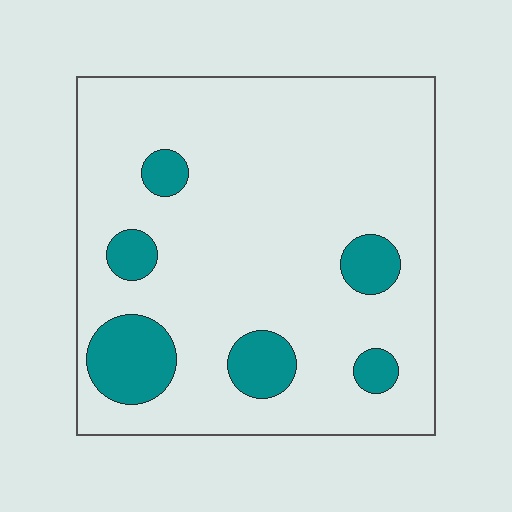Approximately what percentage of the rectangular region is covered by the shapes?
Approximately 15%.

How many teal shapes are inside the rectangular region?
6.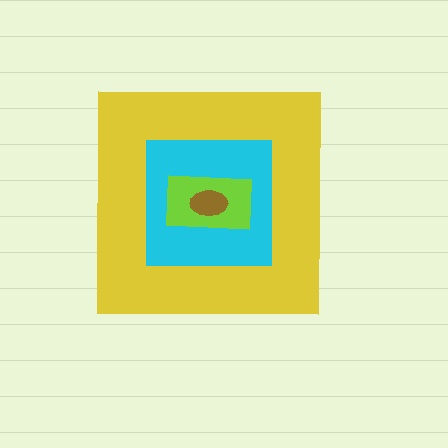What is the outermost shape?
The yellow square.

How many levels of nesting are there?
4.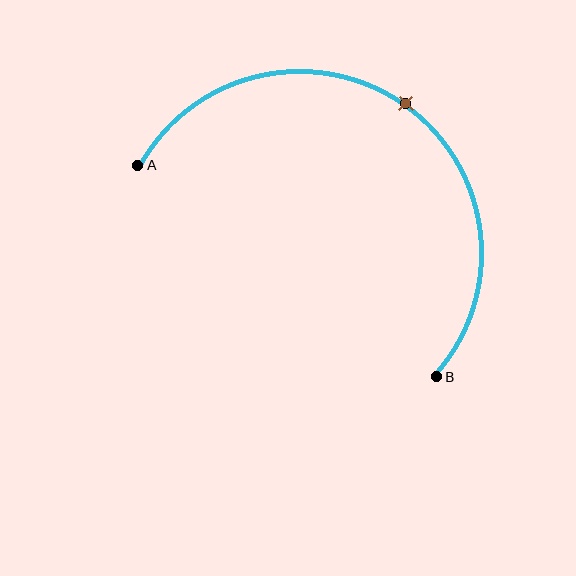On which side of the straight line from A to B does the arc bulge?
The arc bulges above and to the right of the straight line connecting A and B.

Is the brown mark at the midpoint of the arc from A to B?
Yes. The brown mark lies on the arc at equal arc-length from both A and B — it is the arc midpoint.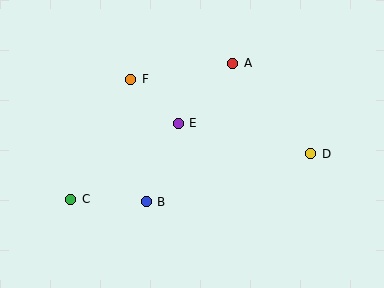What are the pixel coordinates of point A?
Point A is at (233, 63).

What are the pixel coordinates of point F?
Point F is at (131, 79).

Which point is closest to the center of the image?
Point E at (178, 123) is closest to the center.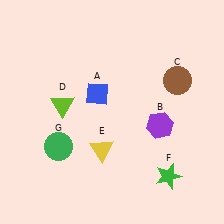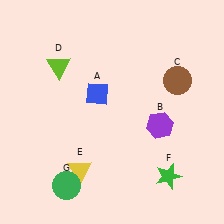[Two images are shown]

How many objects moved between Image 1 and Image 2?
3 objects moved between the two images.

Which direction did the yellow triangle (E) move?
The yellow triangle (E) moved left.